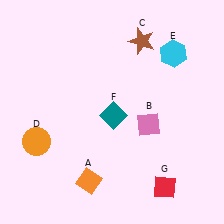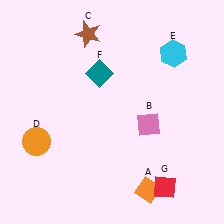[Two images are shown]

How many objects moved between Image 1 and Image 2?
3 objects moved between the two images.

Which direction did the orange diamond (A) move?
The orange diamond (A) moved right.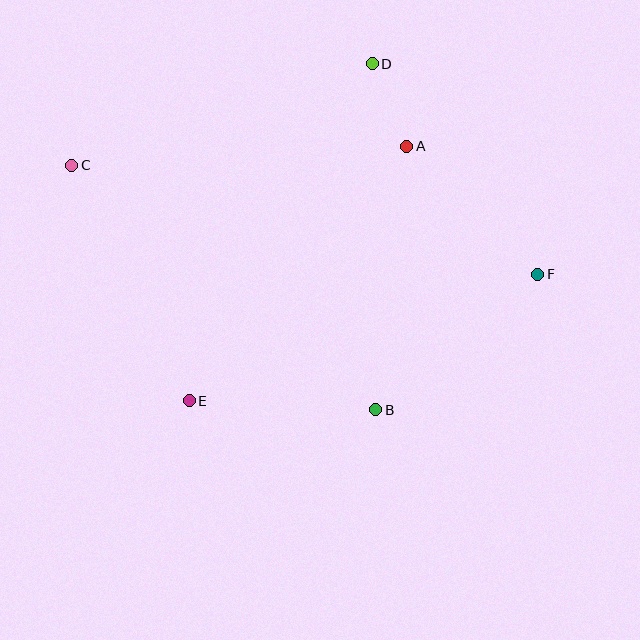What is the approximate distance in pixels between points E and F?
The distance between E and F is approximately 371 pixels.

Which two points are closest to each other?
Points A and D are closest to each other.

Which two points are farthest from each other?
Points C and F are farthest from each other.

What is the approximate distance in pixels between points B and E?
The distance between B and E is approximately 187 pixels.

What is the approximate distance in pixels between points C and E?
The distance between C and E is approximately 263 pixels.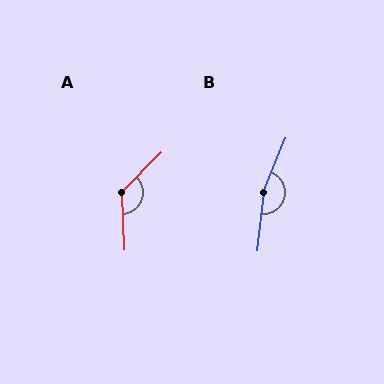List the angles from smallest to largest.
A (132°), B (164°).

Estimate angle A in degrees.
Approximately 132 degrees.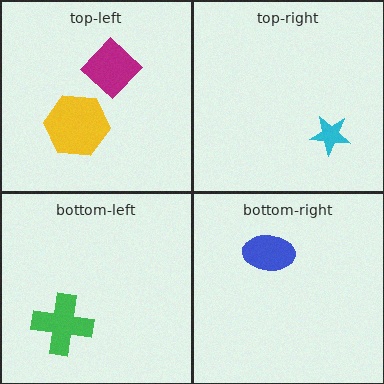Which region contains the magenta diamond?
The top-left region.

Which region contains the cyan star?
The top-right region.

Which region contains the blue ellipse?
The bottom-right region.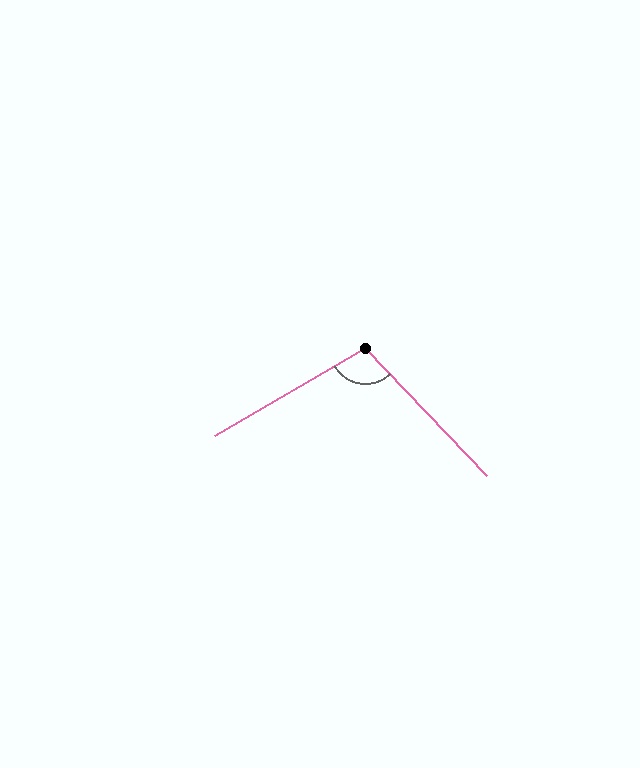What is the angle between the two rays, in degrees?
Approximately 104 degrees.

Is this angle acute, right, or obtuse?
It is obtuse.